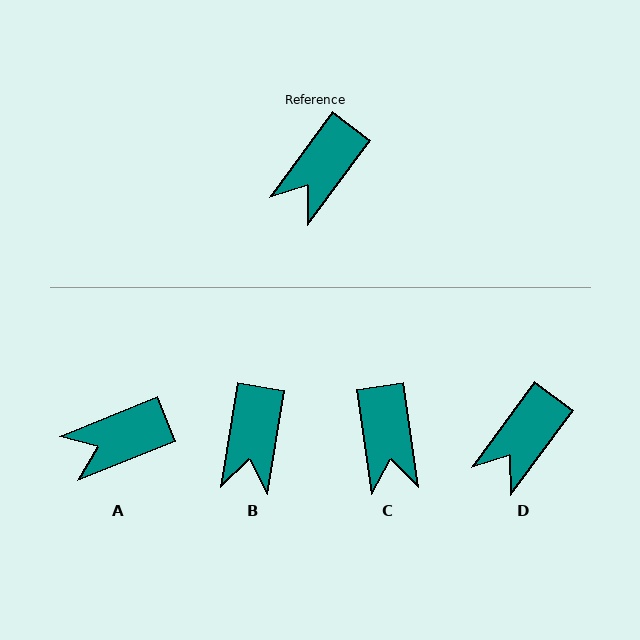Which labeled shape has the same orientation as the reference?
D.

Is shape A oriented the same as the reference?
No, it is off by about 32 degrees.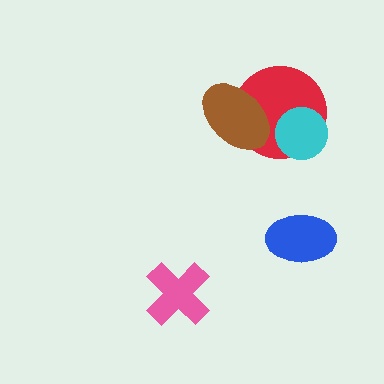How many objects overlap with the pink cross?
0 objects overlap with the pink cross.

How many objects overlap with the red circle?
2 objects overlap with the red circle.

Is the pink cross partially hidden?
No, no other shape covers it.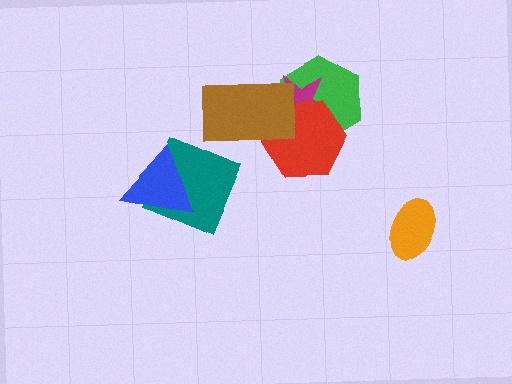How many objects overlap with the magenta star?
3 objects overlap with the magenta star.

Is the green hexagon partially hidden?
Yes, it is partially covered by another shape.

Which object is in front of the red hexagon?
The brown rectangle is in front of the red hexagon.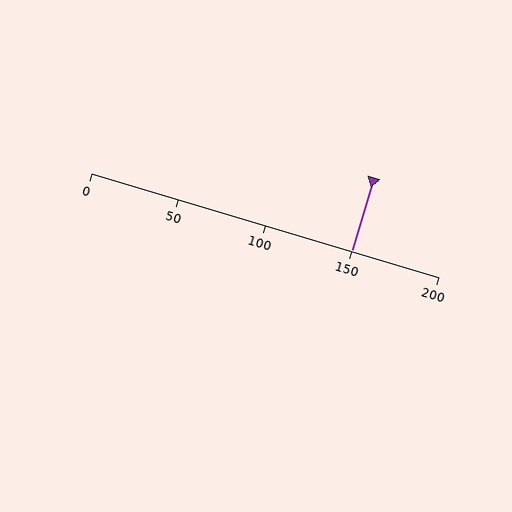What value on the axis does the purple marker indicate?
The marker indicates approximately 150.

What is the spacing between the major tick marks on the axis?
The major ticks are spaced 50 apart.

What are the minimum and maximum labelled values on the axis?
The axis runs from 0 to 200.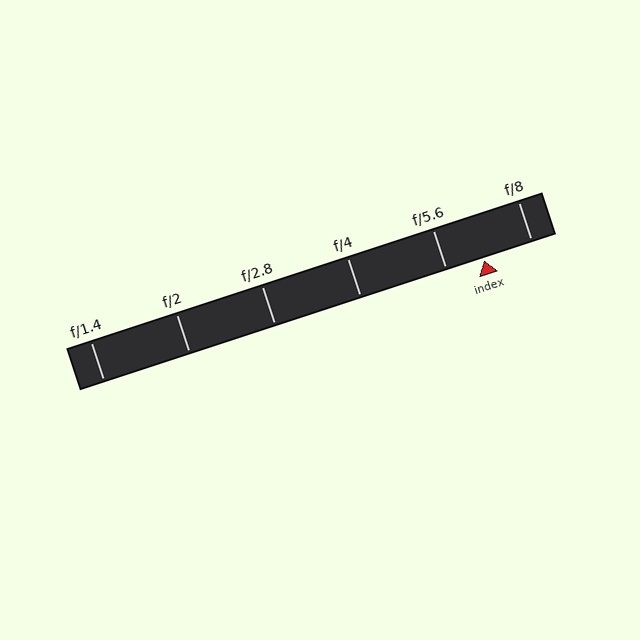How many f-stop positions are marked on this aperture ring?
There are 6 f-stop positions marked.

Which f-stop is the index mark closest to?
The index mark is closest to f/5.6.